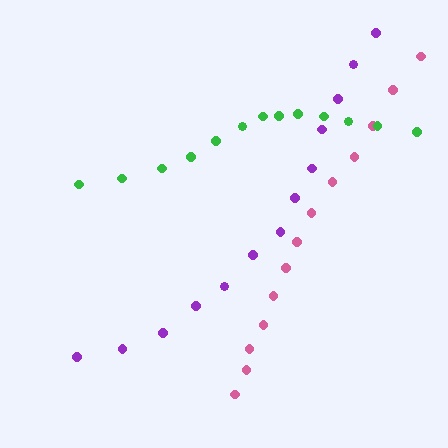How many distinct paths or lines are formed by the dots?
There are 3 distinct paths.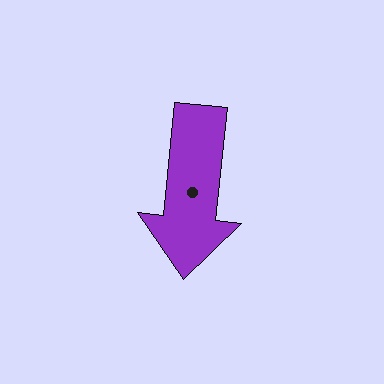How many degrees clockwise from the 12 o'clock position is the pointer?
Approximately 186 degrees.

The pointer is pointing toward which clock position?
Roughly 6 o'clock.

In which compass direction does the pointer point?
South.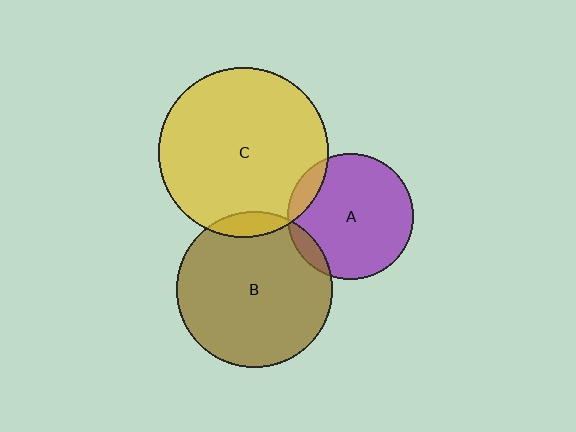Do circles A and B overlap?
Yes.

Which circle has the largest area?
Circle C (yellow).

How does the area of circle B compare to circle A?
Approximately 1.6 times.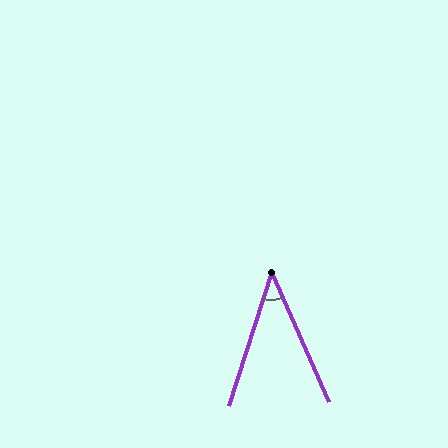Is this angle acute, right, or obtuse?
It is acute.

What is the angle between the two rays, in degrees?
Approximately 42 degrees.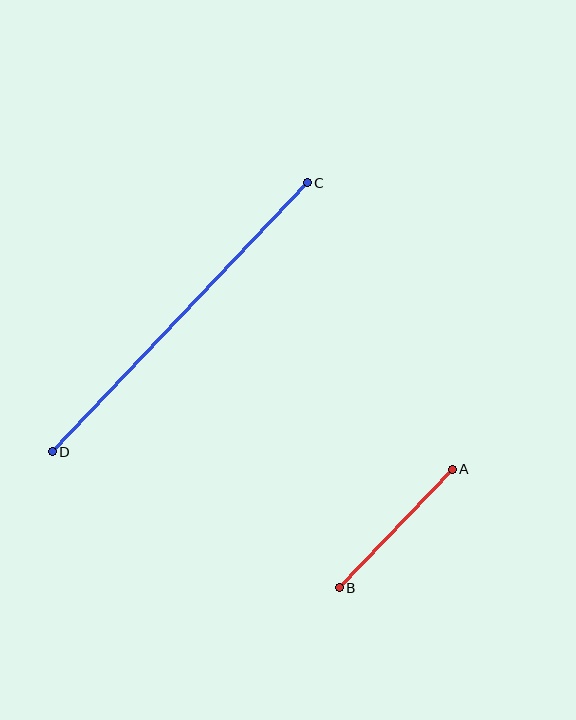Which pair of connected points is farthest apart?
Points C and D are farthest apart.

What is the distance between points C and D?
The distance is approximately 370 pixels.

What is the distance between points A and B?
The distance is approximately 164 pixels.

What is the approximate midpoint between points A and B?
The midpoint is at approximately (396, 529) pixels.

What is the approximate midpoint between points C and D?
The midpoint is at approximately (180, 317) pixels.